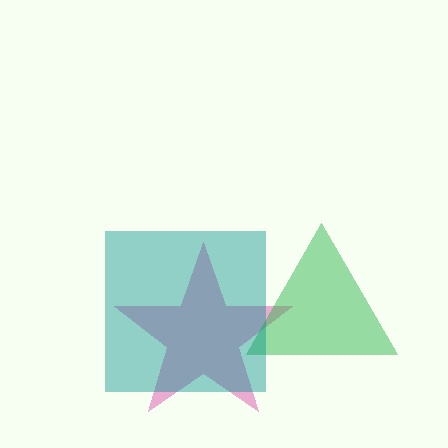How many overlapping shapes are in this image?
There are 3 overlapping shapes in the image.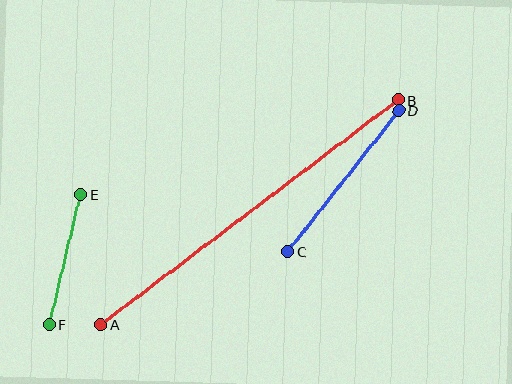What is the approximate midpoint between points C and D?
The midpoint is at approximately (343, 181) pixels.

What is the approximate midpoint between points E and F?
The midpoint is at approximately (65, 260) pixels.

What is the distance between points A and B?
The distance is approximately 373 pixels.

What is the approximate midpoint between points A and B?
The midpoint is at approximately (249, 212) pixels.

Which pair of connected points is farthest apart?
Points A and B are farthest apart.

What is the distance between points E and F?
The distance is approximately 134 pixels.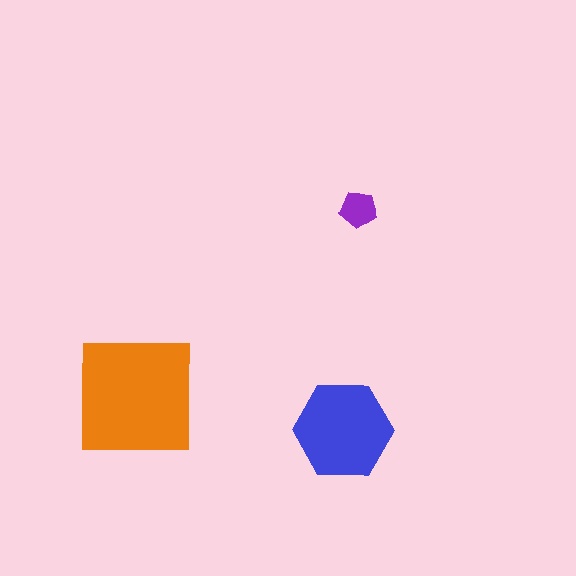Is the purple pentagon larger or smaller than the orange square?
Smaller.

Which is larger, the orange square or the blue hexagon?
The orange square.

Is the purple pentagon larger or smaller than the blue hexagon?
Smaller.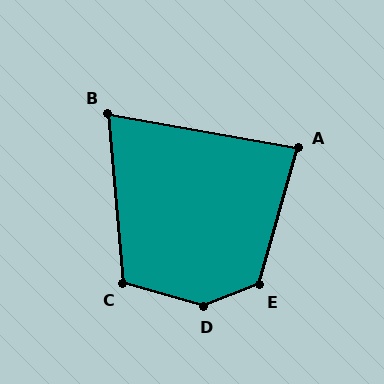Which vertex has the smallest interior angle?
B, at approximately 75 degrees.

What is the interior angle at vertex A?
Approximately 85 degrees (acute).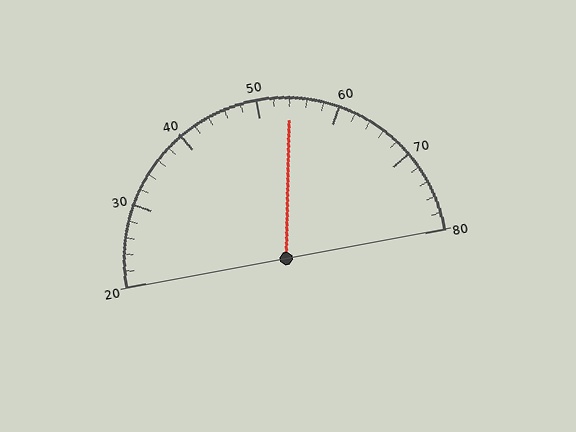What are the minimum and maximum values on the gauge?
The gauge ranges from 20 to 80.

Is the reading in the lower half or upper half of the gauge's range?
The reading is in the upper half of the range (20 to 80).